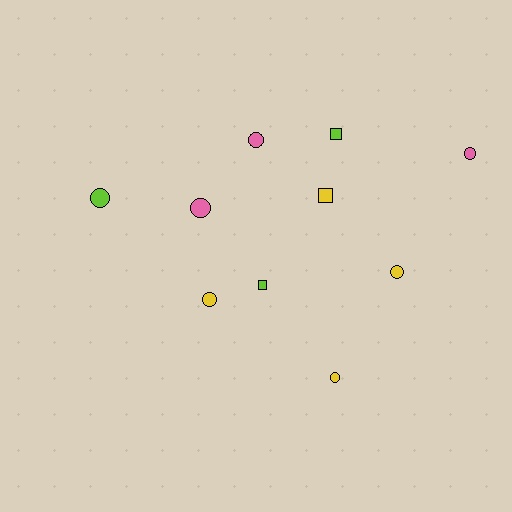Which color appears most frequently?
Yellow, with 4 objects.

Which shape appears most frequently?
Circle, with 7 objects.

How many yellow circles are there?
There are 3 yellow circles.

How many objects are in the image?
There are 10 objects.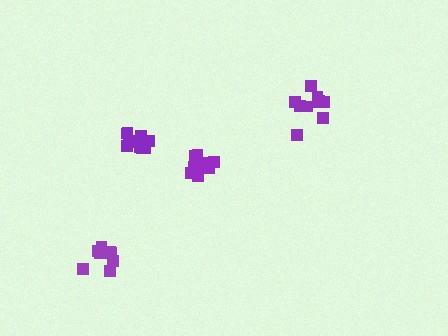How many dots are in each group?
Group 1: 10 dots, Group 2: 8 dots, Group 3: 10 dots, Group 4: 10 dots (38 total).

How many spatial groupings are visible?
There are 4 spatial groupings.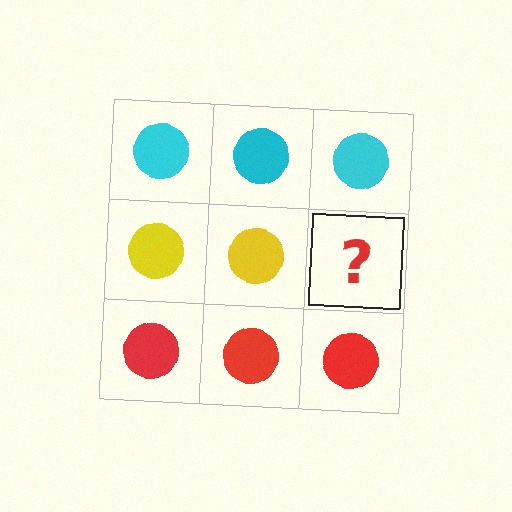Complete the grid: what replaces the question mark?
The question mark should be replaced with a yellow circle.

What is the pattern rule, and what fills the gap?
The rule is that each row has a consistent color. The gap should be filled with a yellow circle.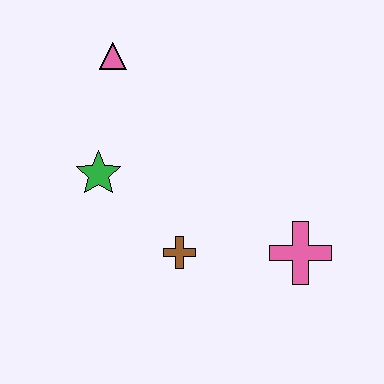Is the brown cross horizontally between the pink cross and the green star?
Yes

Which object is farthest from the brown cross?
The pink triangle is farthest from the brown cross.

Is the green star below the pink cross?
No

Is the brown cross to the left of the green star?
No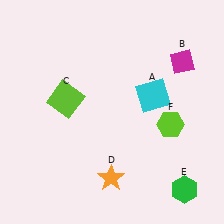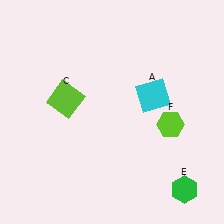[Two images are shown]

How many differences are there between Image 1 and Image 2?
There are 2 differences between the two images.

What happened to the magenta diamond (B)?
The magenta diamond (B) was removed in Image 2. It was in the top-right area of Image 1.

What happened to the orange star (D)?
The orange star (D) was removed in Image 2. It was in the bottom-left area of Image 1.